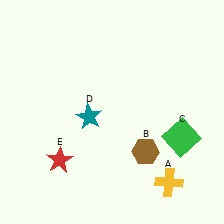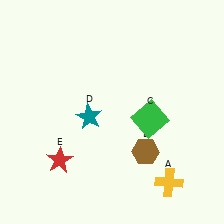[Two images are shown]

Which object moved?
The green square (C) moved left.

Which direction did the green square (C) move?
The green square (C) moved left.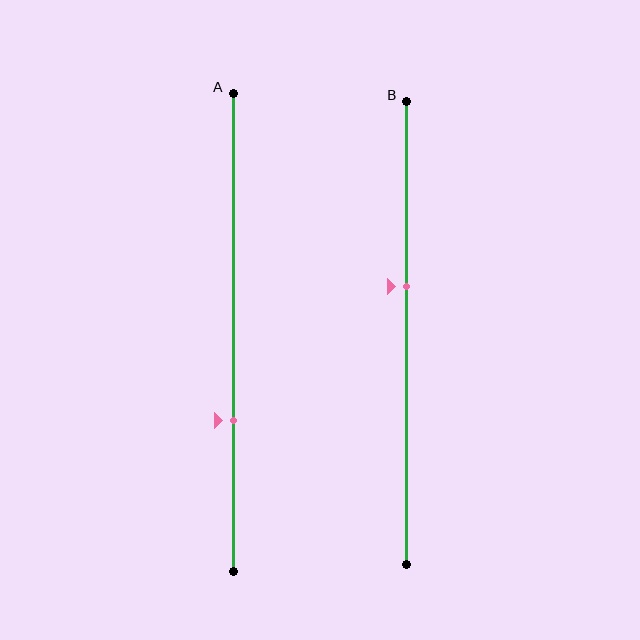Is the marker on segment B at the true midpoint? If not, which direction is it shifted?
No, the marker on segment B is shifted upward by about 10% of the segment length.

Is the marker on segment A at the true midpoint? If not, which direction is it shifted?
No, the marker on segment A is shifted downward by about 18% of the segment length.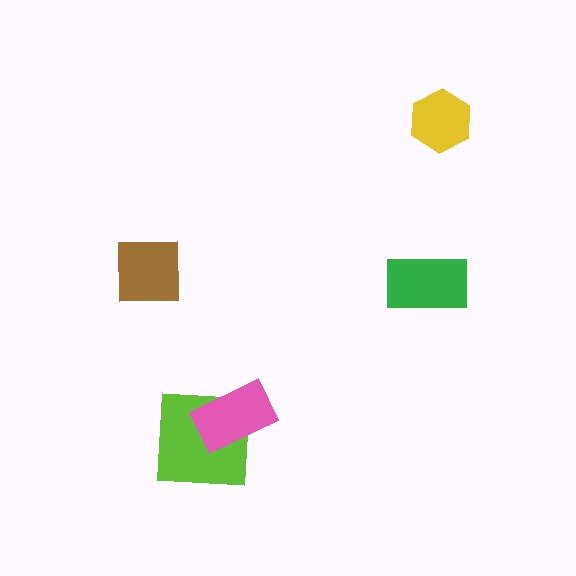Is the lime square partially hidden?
Yes, it is partially covered by another shape.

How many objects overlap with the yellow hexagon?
0 objects overlap with the yellow hexagon.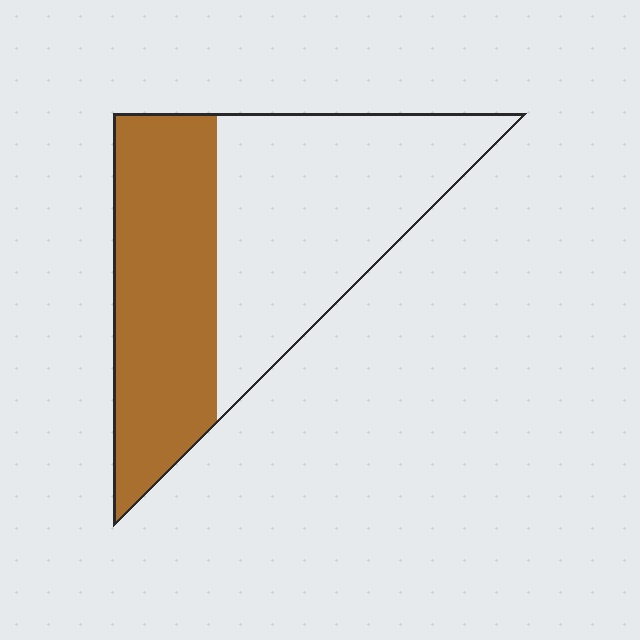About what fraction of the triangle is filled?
About two fifths (2/5).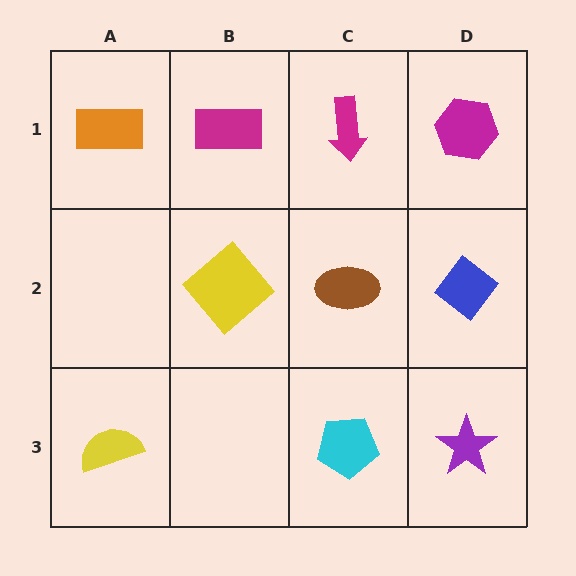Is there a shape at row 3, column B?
No, that cell is empty.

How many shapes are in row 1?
4 shapes.